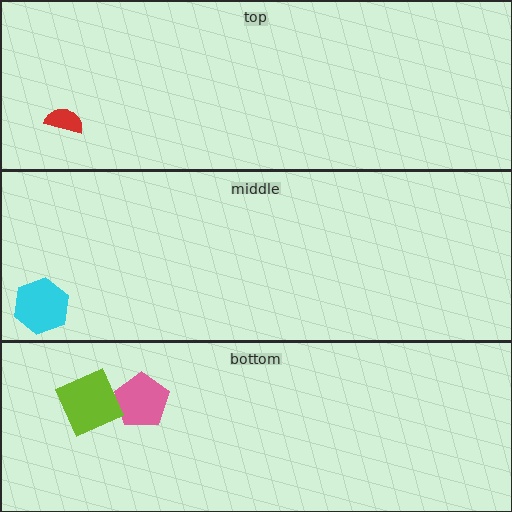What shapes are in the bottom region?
The pink pentagon, the lime square.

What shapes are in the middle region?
The cyan hexagon.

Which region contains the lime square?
The bottom region.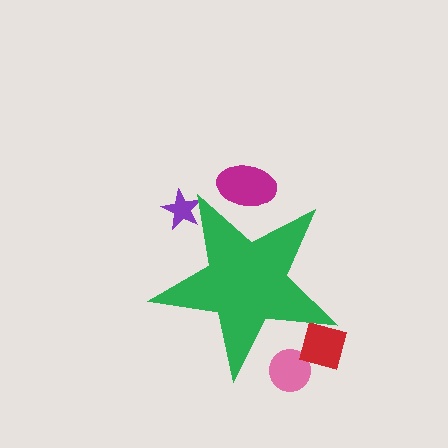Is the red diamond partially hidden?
Yes, the red diamond is partially hidden behind the green star.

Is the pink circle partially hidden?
Yes, the pink circle is partially hidden behind the green star.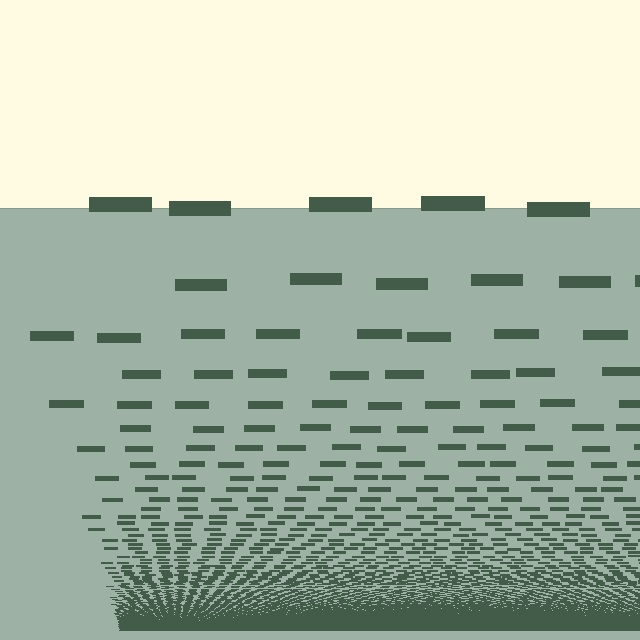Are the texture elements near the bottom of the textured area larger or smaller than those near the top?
Smaller. The gradient is inverted — elements near the bottom are smaller and denser.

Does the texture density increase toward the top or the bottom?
Density increases toward the bottom.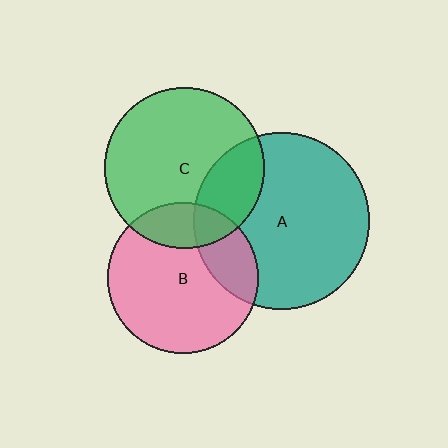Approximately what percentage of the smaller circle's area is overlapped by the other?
Approximately 25%.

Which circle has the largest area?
Circle A (teal).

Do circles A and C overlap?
Yes.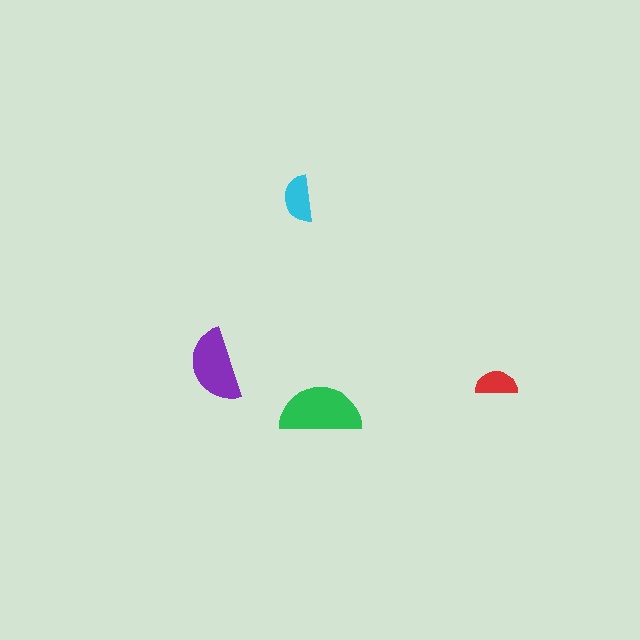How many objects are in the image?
There are 4 objects in the image.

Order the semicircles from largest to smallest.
the green one, the purple one, the cyan one, the red one.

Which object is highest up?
The cyan semicircle is topmost.